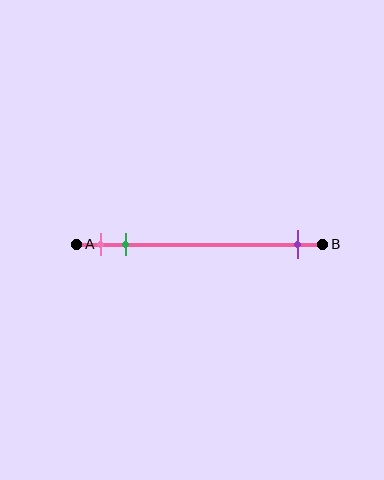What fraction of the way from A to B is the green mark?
The green mark is approximately 20% (0.2) of the way from A to B.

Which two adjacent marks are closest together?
The pink and green marks are the closest adjacent pair.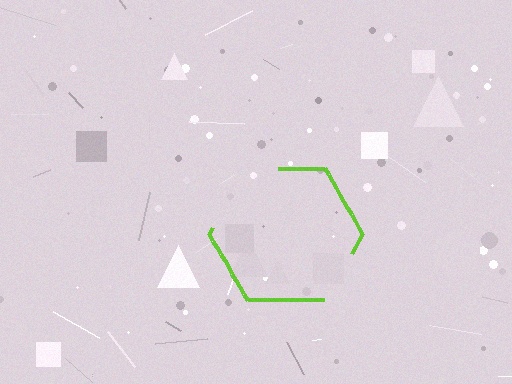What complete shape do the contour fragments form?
The contour fragments form a hexagon.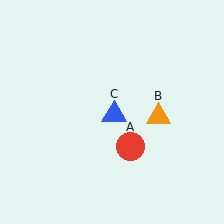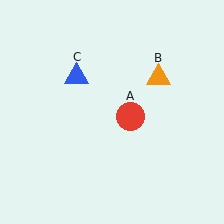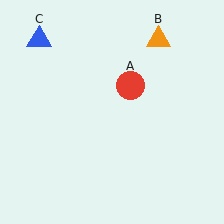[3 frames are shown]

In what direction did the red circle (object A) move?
The red circle (object A) moved up.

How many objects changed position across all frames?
3 objects changed position: red circle (object A), orange triangle (object B), blue triangle (object C).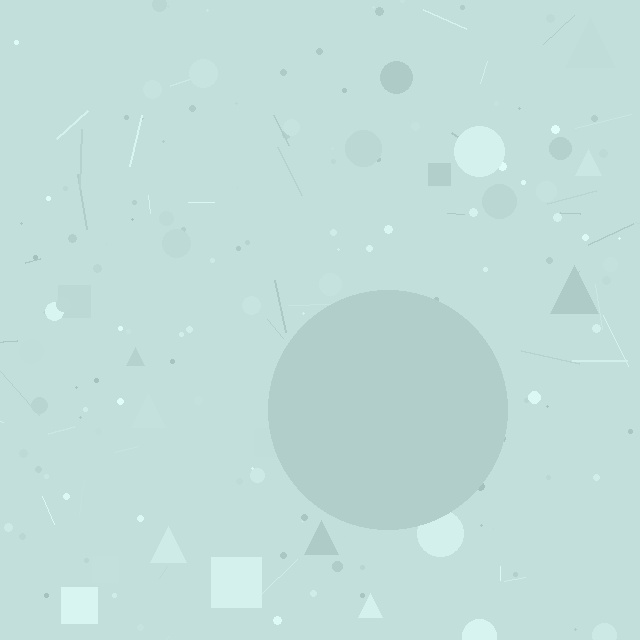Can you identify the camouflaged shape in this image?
The camouflaged shape is a circle.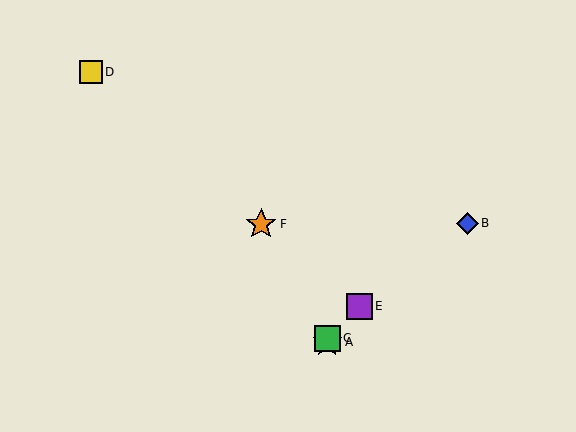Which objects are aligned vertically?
Objects A, C are aligned vertically.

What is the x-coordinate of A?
Object A is at x≈327.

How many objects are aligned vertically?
2 objects (A, C) are aligned vertically.